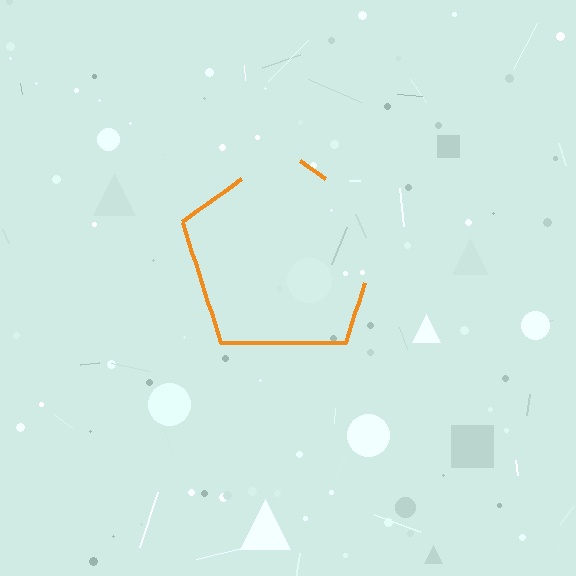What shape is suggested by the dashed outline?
The dashed outline suggests a pentagon.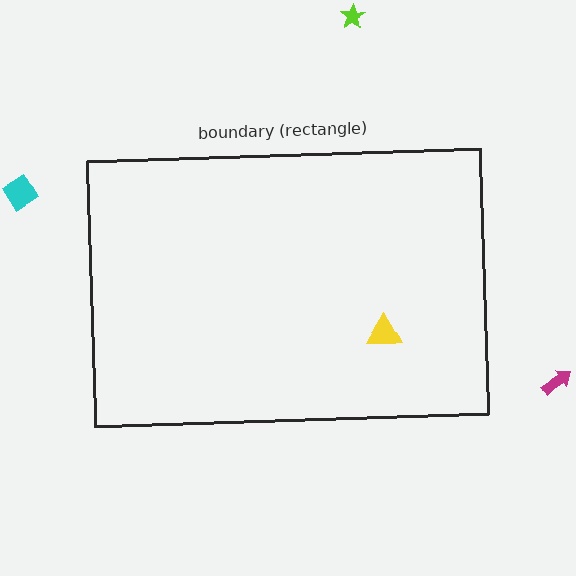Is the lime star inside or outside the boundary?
Outside.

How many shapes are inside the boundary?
1 inside, 3 outside.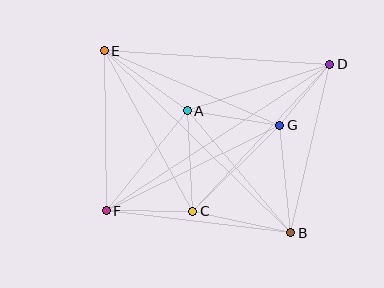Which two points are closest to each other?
Points D and G are closest to each other.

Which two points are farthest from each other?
Points D and F are farthest from each other.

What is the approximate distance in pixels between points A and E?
The distance between A and E is approximately 102 pixels.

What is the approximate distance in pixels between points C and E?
The distance between C and E is approximately 184 pixels.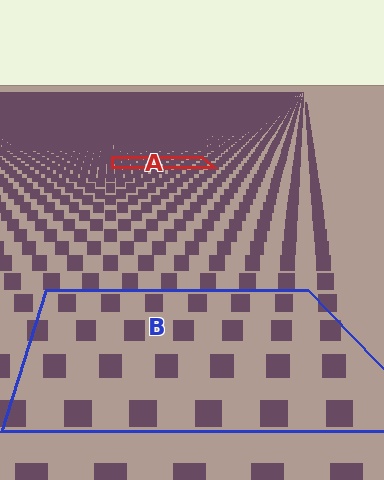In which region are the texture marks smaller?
The texture marks are smaller in region A, because it is farther away.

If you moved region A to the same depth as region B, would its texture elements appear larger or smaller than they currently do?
They would appear larger. At a closer depth, the same texture elements are projected at a bigger on-screen size.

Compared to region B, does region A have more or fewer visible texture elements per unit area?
Region A has more texture elements per unit area — they are packed more densely because it is farther away.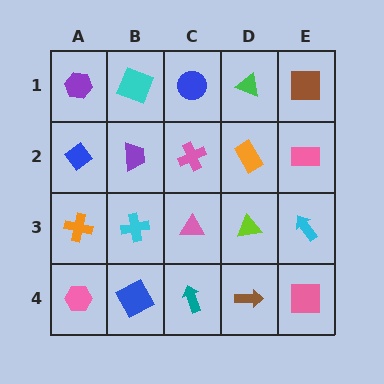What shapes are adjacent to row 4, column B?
A cyan cross (row 3, column B), a pink hexagon (row 4, column A), a teal arrow (row 4, column C).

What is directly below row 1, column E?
A pink rectangle.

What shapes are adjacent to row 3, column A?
A blue diamond (row 2, column A), a pink hexagon (row 4, column A), a cyan cross (row 3, column B).